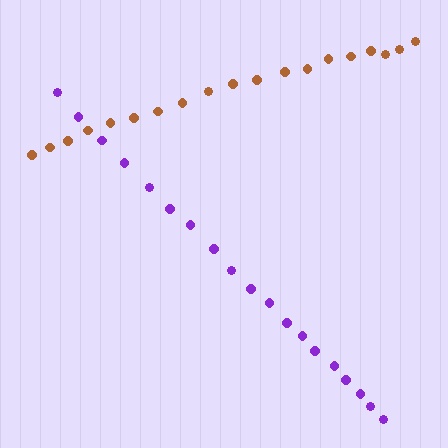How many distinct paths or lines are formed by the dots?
There are 2 distinct paths.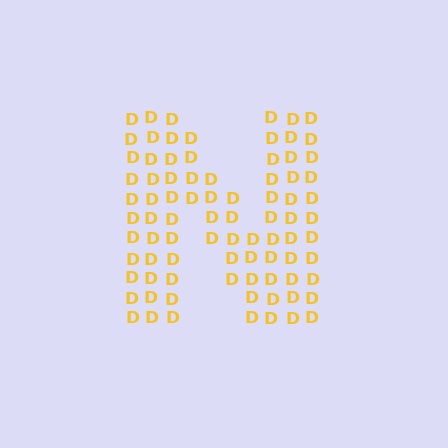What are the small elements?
The small elements are letter D's.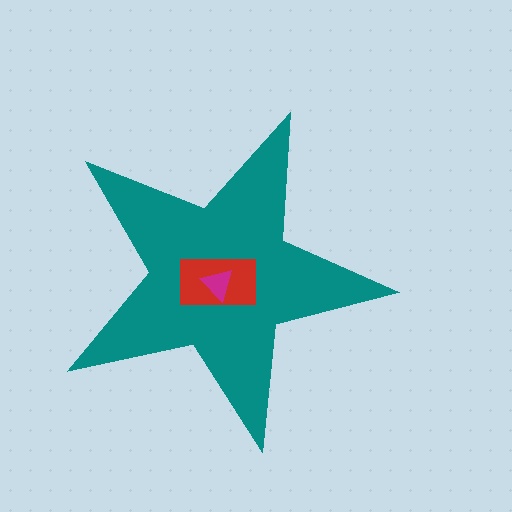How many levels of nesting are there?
3.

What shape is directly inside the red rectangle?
The magenta triangle.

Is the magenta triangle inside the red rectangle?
Yes.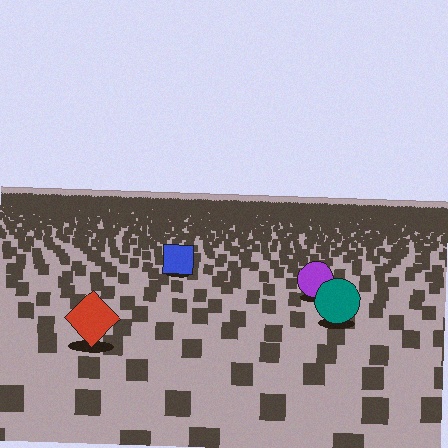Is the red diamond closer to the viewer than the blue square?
Yes. The red diamond is closer — you can tell from the texture gradient: the ground texture is coarser near it.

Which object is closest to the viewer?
The red diamond is closest. The texture marks near it are larger and more spread out.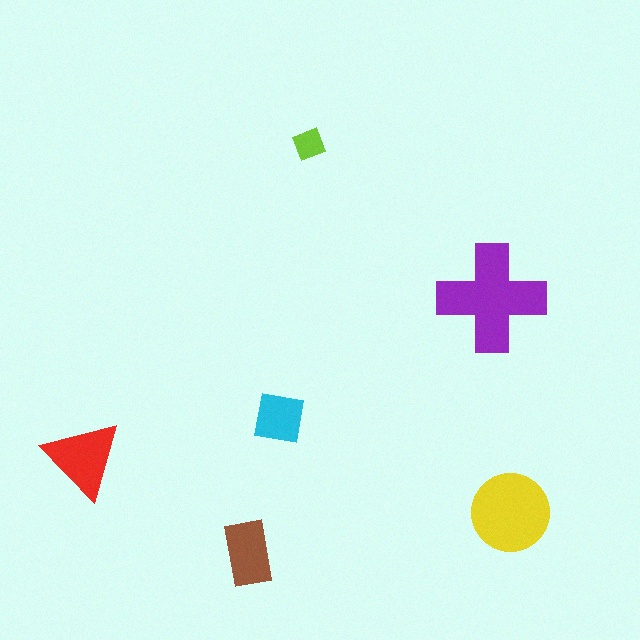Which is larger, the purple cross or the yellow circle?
The purple cross.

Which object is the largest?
The purple cross.